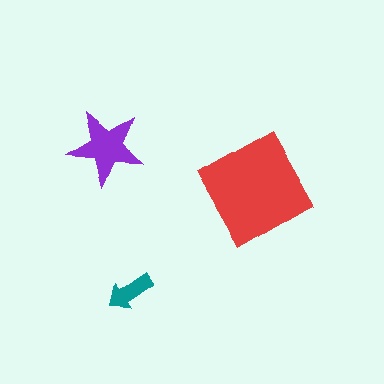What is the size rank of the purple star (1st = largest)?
2nd.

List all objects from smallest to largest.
The teal arrow, the purple star, the red diamond.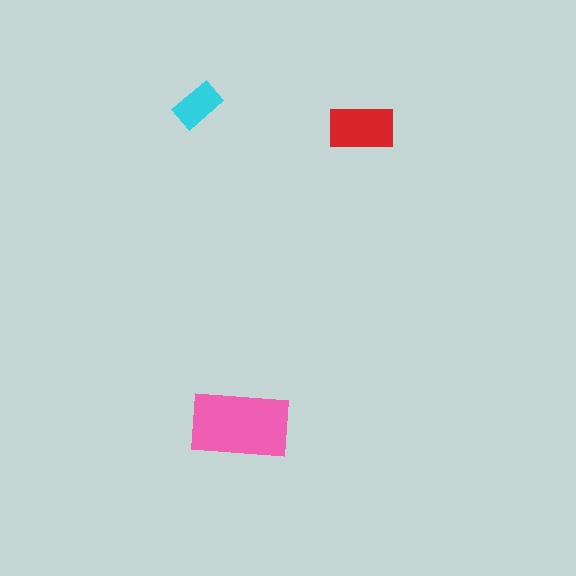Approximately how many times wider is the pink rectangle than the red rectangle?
About 1.5 times wider.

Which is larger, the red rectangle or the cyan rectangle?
The red one.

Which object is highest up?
The cyan rectangle is topmost.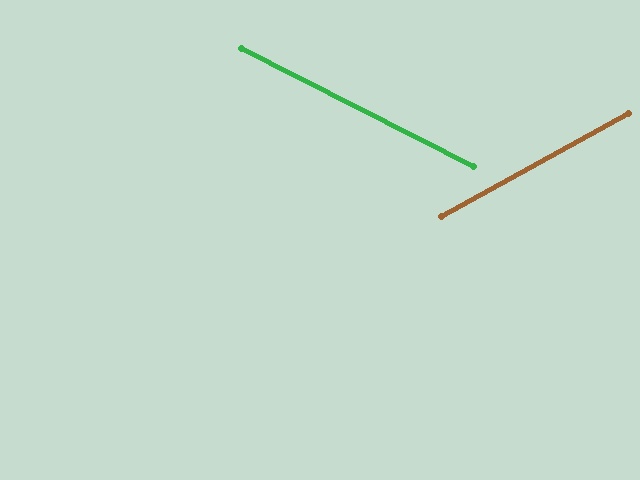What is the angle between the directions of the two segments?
Approximately 56 degrees.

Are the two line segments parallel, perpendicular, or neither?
Neither parallel nor perpendicular — they differ by about 56°.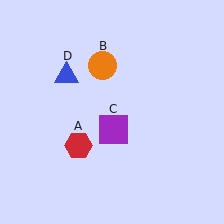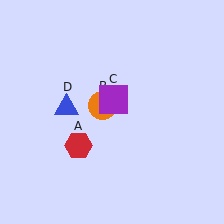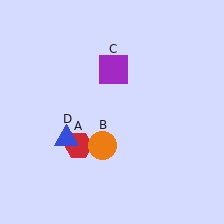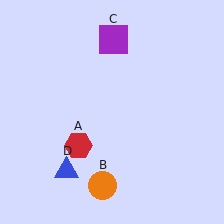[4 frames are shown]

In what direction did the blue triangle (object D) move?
The blue triangle (object D) moved down.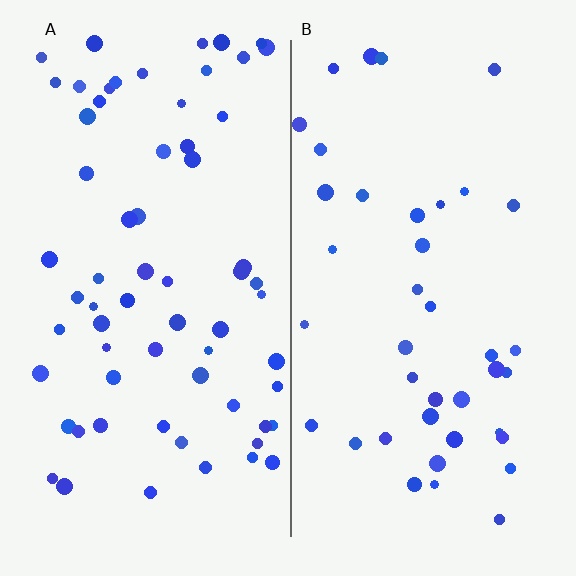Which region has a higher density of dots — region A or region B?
A (the left).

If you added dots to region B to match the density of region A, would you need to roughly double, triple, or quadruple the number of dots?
Approximately double.